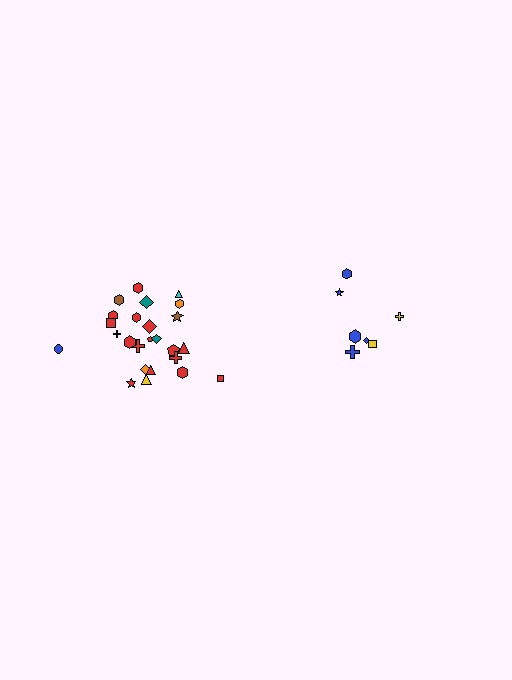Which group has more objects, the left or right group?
The left group.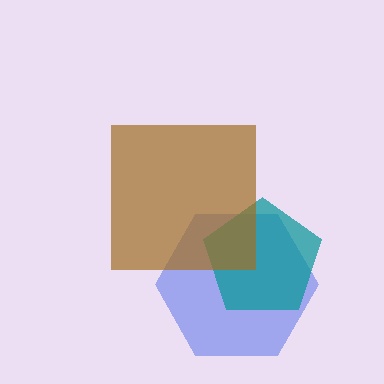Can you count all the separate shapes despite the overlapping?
Yes, there are 3 separate shapes.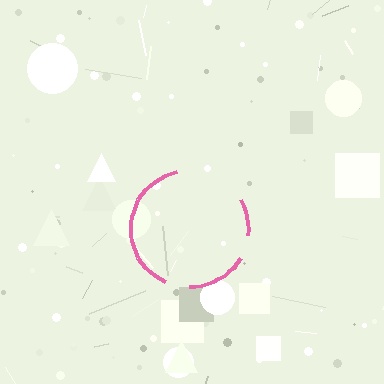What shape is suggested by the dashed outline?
The dashed outline suggests a circle.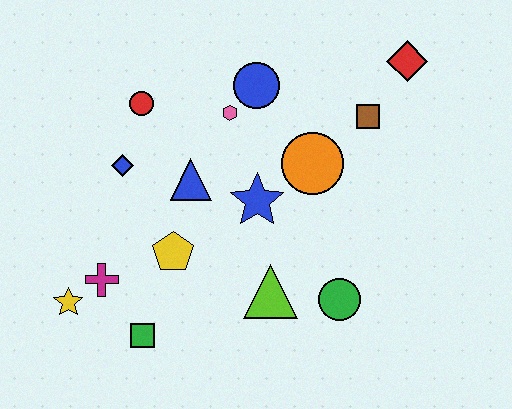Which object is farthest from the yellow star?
The red diamond is farthest from the yellow star.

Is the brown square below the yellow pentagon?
No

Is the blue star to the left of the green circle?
Yes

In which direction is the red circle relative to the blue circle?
The red circle is to the left of the blue circle.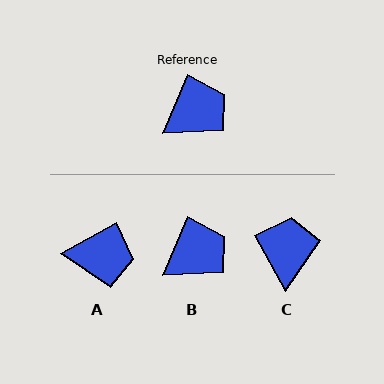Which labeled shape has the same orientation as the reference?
B.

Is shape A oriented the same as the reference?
No, it is off by about 37 degrees.